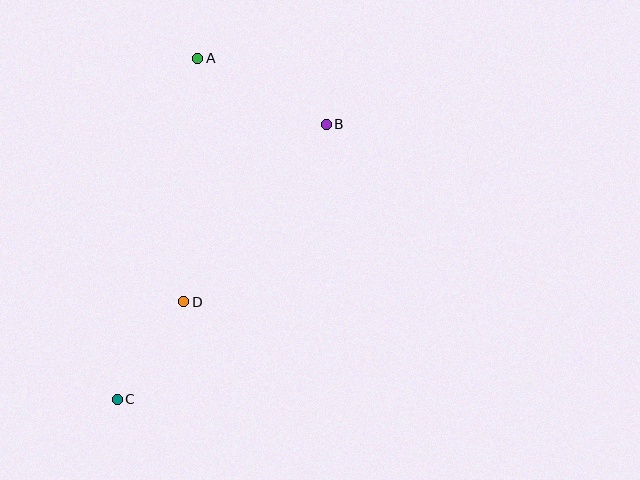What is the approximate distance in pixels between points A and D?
The distance between A and D is approximately 244 pixels.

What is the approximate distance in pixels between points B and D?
The distance between B and D is approximately 227 pixels.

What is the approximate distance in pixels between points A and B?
The distance between A and B is approximately 144 pixels.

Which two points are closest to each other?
Points C and D are closest to each other.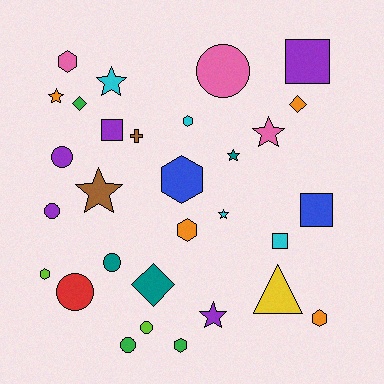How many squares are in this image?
There are 4 squares.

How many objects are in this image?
There are 30 objects.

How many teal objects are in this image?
There are 3 teal objects.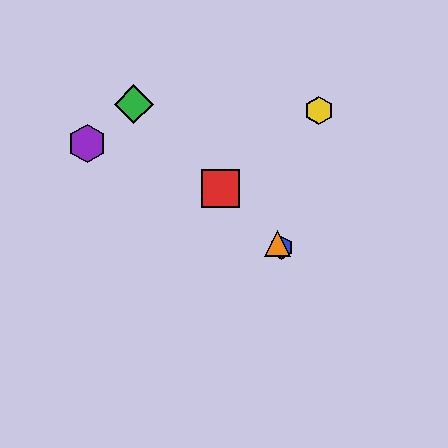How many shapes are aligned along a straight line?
4 shapes (the red square, the blue hexagon, the green diamond, the orange triangle) are aligned along a straight line.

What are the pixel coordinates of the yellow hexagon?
The yellow hexagon is at (319, 110).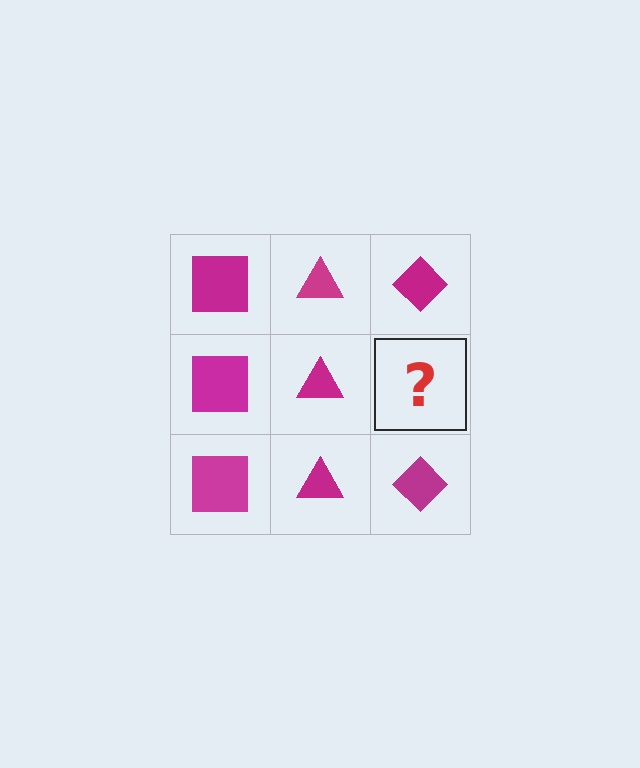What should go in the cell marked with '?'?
The missing cell should contain a magenta diamond.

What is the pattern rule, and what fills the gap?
The rule is that each column has a consistent shape. The gap should be filled with a magenta diamond.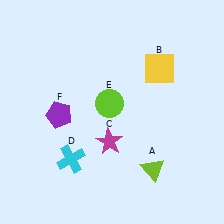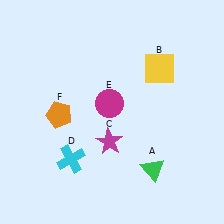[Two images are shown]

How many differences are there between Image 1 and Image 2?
There are 3 differences between the two images.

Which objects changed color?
A changed from lime to green. E changed from lime to magenta. F changed from purple to orange.